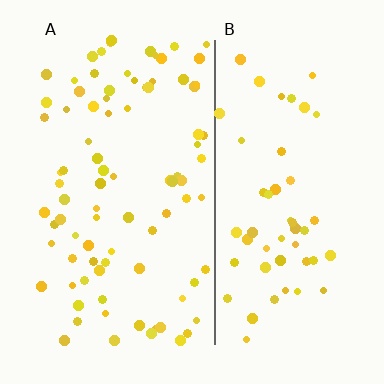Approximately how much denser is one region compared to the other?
Approximately 1.6× — region A over region B.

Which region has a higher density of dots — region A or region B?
A (the left).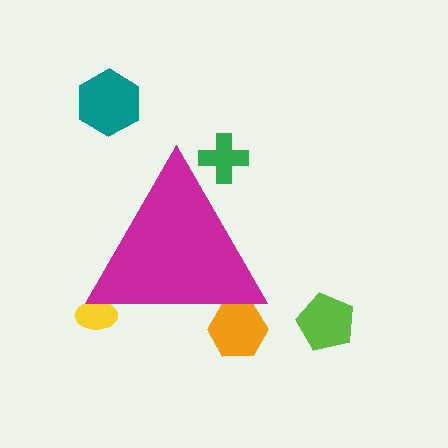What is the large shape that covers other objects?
A magenta triangle.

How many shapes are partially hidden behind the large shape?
3 shapes are partially hidden.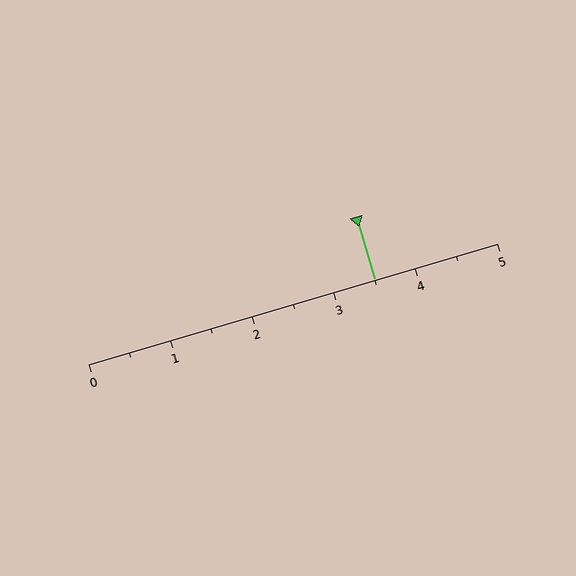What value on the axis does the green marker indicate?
The marker indicates approximately 3.5.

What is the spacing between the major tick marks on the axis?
The major ticks are spaced 1 apart.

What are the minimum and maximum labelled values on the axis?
The axis runs from 0 to 5.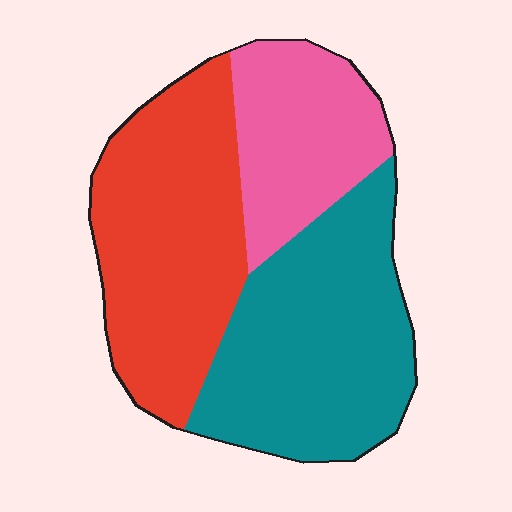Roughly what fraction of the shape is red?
Red takes up about three eighths (3/8) of the shape.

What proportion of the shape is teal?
Teal covers roughly 40% of the shape.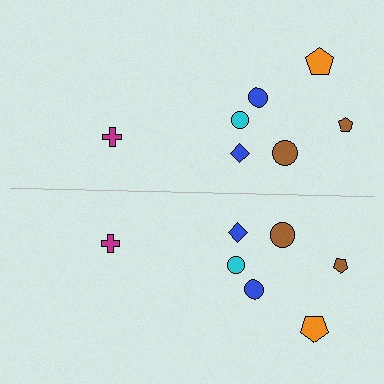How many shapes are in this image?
There are 14 shapes in this image.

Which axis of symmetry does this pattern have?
The pattern has a horizontal axis of symmetry running through the center of the image.